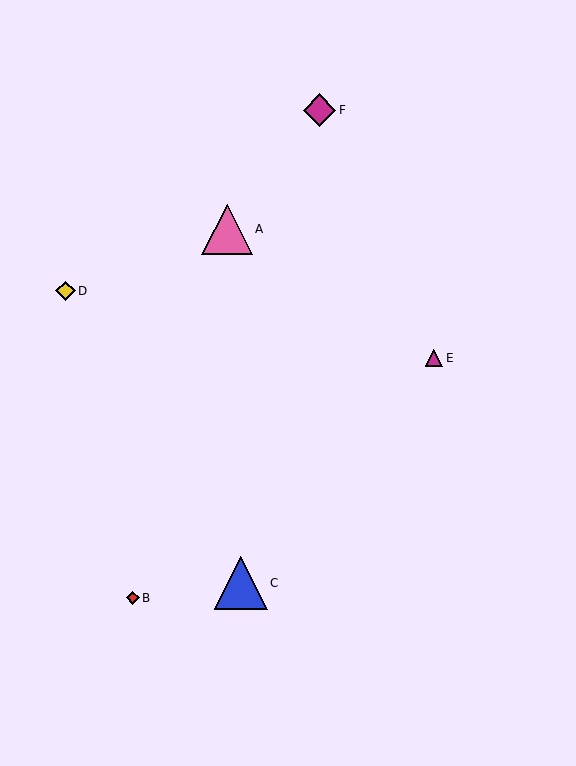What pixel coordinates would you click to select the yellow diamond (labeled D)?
Click at (66, 291) to select the yellow diamond D.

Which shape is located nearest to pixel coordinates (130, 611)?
The red diamond (labeled B) at (133, 598) is nearest to that location.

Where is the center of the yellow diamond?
The center of the yellow diamond is at (66, 291).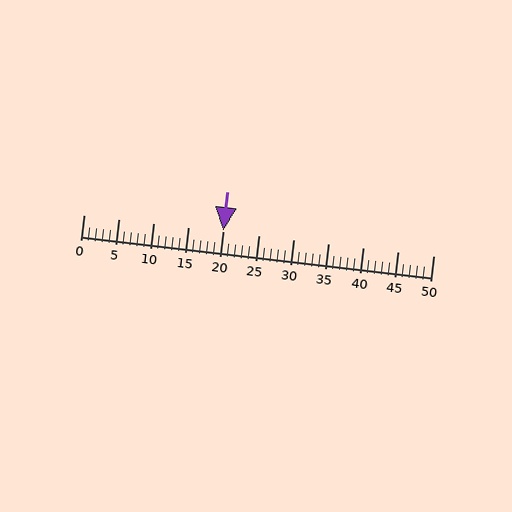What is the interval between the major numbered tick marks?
The major tick marks are spaced 5 units apart.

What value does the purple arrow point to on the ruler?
The purple arrow points to approximately 20.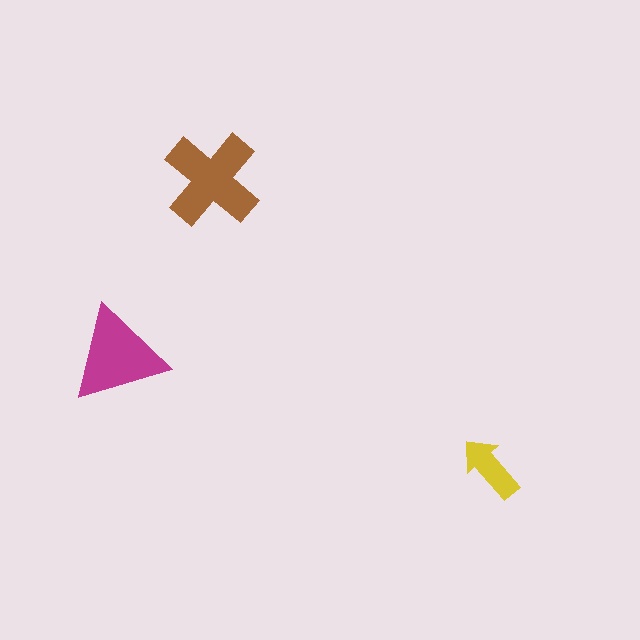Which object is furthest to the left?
The magenta triangle is leftmost.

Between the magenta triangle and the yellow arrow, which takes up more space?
The magenta triangle.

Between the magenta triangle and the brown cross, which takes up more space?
The brown cross.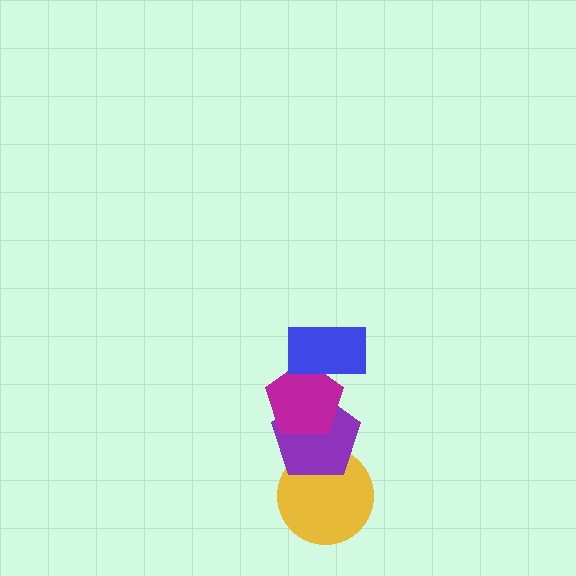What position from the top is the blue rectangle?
The blue rectangle is 1st from the top.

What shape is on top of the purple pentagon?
The magenta pentagon is on top of the purple pentagon.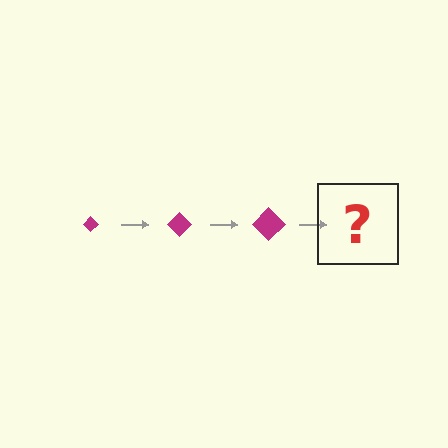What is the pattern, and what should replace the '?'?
The pattern is that the diamond gets progressively larger each step. The '?' should be a magenta diamond, larger than the previous one.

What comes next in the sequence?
The next element should be a magenta diamond, larger than the previous one.